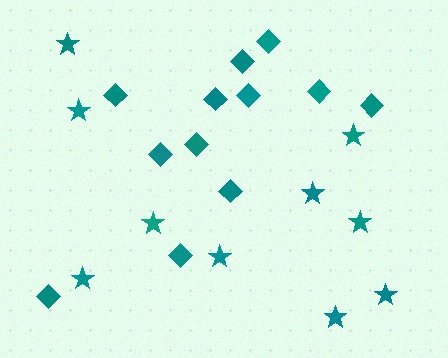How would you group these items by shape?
There are 2 groups: one group of diamonds (12) and one group of stars (10).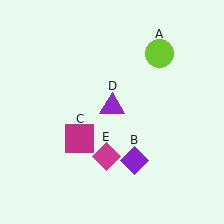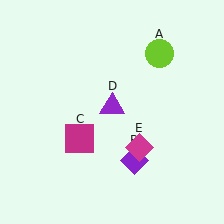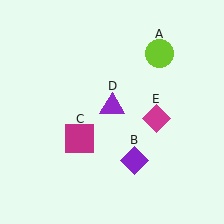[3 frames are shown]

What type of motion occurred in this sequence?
The magenta diamond (object E) rotated counterclockwise around the center of the scene.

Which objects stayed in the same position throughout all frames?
Lime circle (object A) and purple diamond (object B) and magenta square (object C) and purple triangle (object D) remained stationary.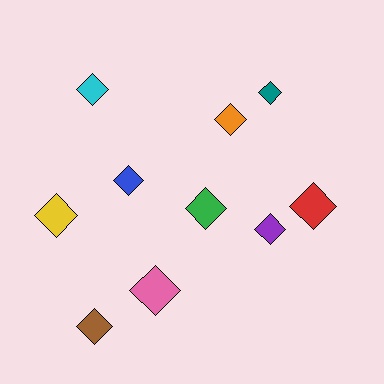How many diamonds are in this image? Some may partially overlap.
There are 10 diamonds.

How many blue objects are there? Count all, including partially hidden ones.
There is 1 blue object.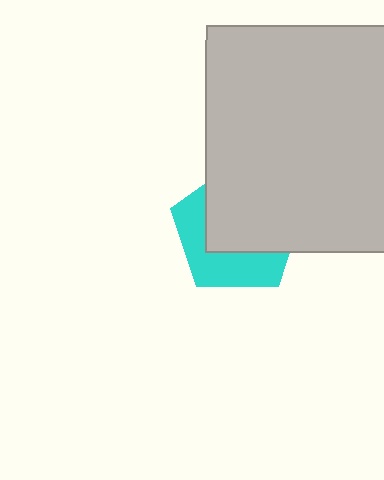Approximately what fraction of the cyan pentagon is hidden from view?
Roughly 59% of the cyan pentagon is hidden behind the light gray rectangle.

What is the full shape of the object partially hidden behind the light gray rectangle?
The partially hidden object is a cyan pentagon.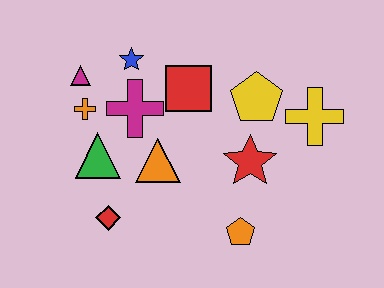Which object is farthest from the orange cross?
The yellow cross is farthest from the orange cross.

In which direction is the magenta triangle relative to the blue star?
The magenta triangle is to the left of the blue star.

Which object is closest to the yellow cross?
The yellow pentagon is closest to the yellow cross.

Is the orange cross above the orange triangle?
Yes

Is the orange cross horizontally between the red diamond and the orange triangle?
No